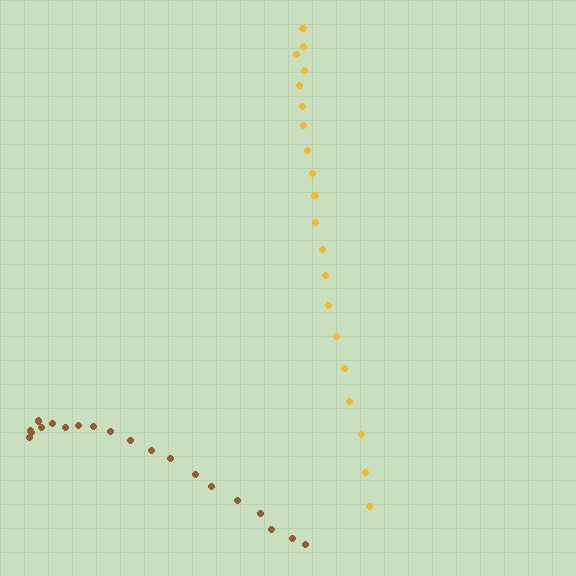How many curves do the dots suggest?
There are 2 distinct paths.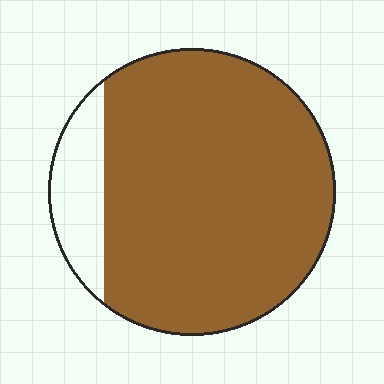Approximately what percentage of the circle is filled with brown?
Approximately 85%.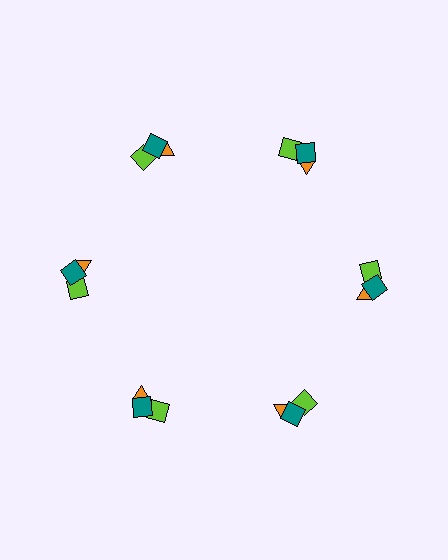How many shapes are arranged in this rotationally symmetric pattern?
There are 18 shapes, arranged in 6 groups of 3.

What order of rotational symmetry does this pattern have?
This pattern has 6-fold rotational symmetry.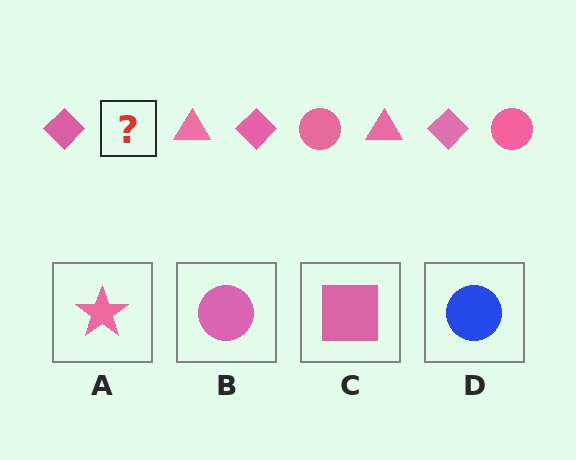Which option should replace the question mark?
Option B.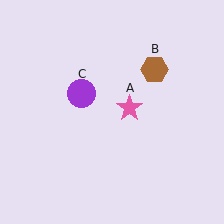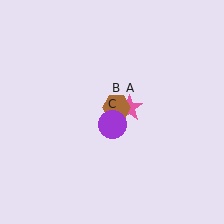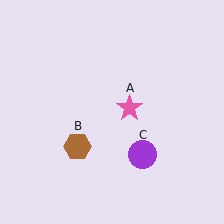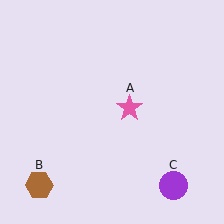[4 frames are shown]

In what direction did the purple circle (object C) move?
The purple circle (object C) moved down and to the right.